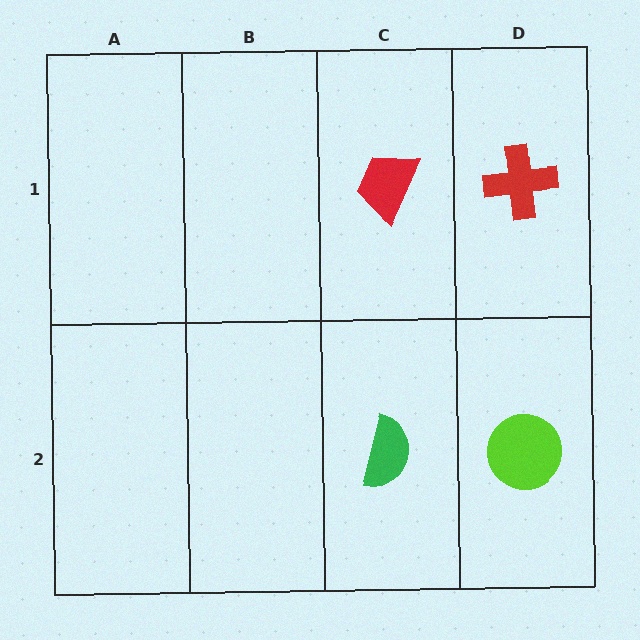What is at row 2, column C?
A green semicircle.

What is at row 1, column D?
A red cross.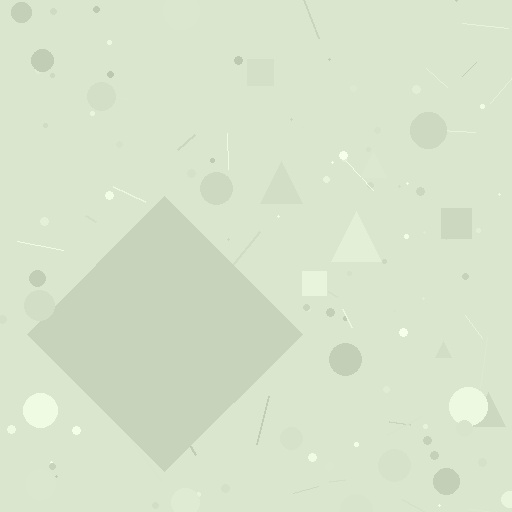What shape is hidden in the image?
A diamond is hidden in the image.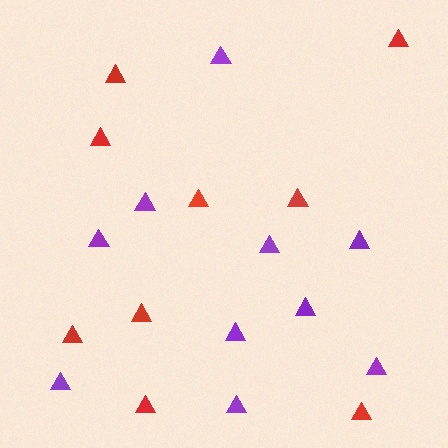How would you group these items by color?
There are 2 groups: one group of purple triangles (10) and one group of red triangles (9).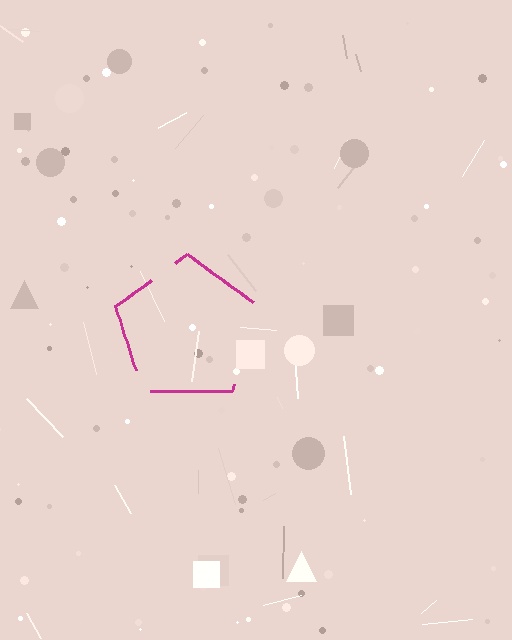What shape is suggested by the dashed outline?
The dashed outline suggests a pentagon.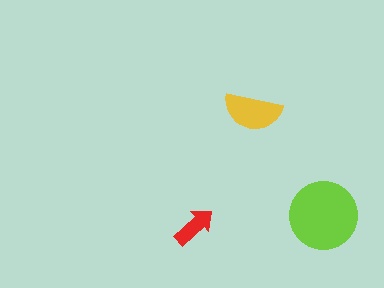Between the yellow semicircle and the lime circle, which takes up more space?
The lime circle.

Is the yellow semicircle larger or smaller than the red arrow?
Larger.